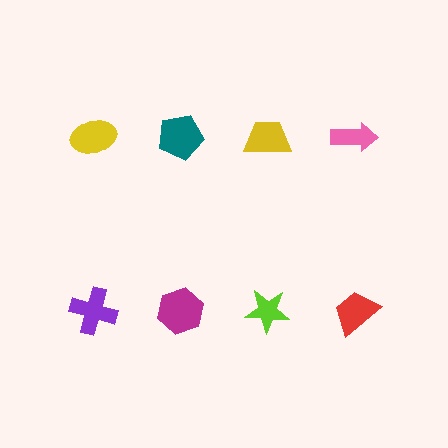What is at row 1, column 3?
A yellow trapezoid.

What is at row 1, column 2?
A teal pentagon.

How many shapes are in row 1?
4 shapes.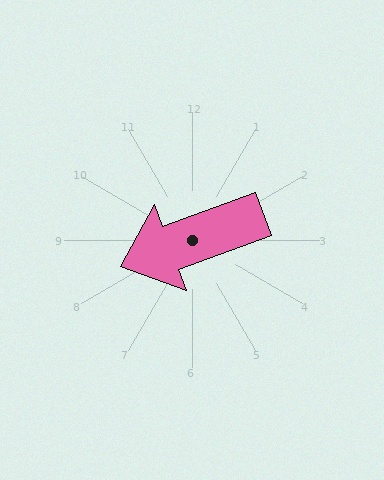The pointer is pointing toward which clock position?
Roughly 8 o'clock.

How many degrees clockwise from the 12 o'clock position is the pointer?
Approximately 250 degrees.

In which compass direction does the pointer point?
West.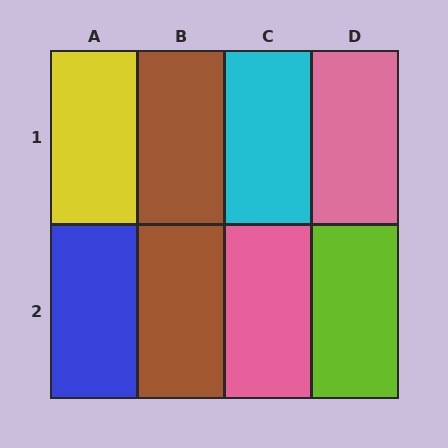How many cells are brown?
2 cells are brown.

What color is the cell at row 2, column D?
Lime.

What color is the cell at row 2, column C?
Pink.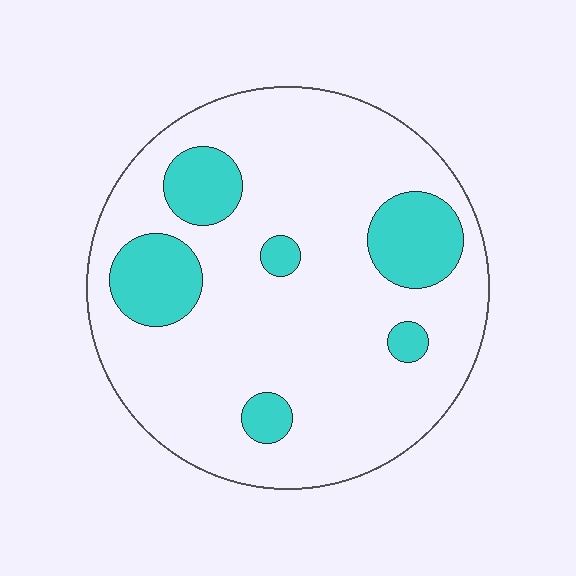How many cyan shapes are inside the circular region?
6.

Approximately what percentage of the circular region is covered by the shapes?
Approximately 20%.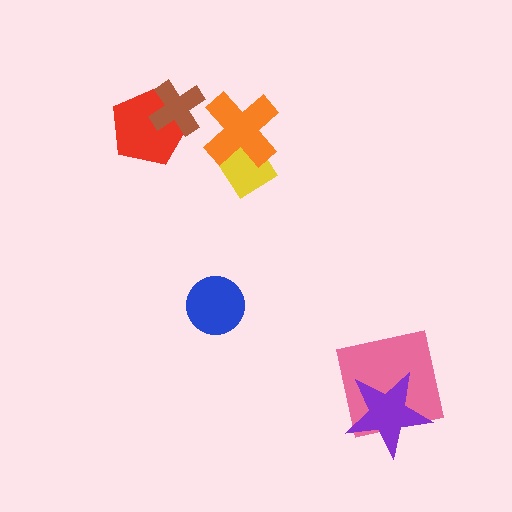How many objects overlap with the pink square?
1 object overlaps with the pink square.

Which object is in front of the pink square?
The purple star is in front of the pink square.